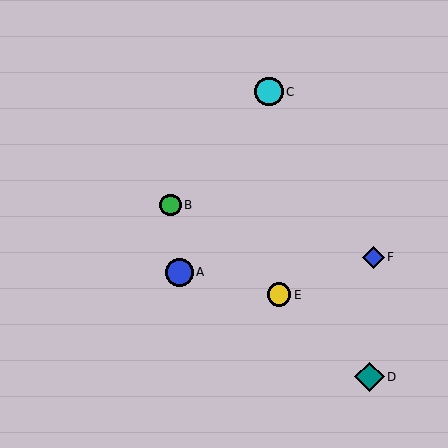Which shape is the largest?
The teal diamond (labeled D) is the largest.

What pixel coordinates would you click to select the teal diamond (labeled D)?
Click at (369, 377) to select the teal diamond D.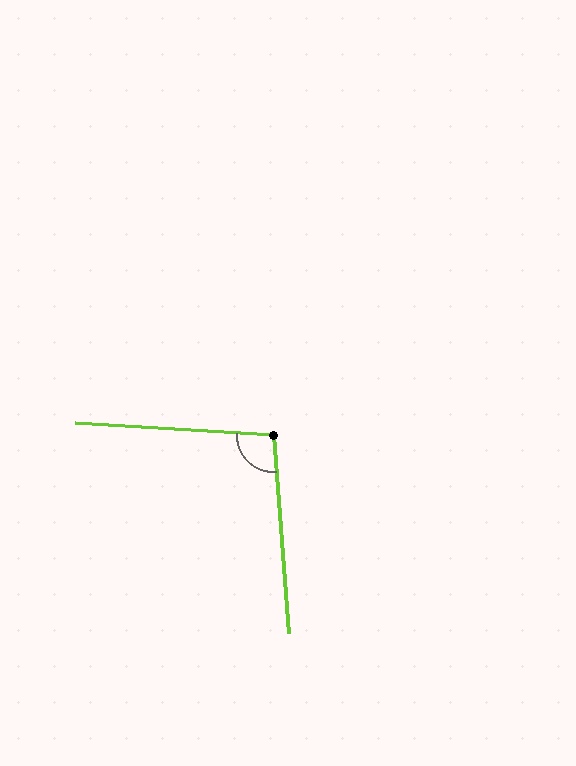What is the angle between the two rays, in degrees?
Approximately 98 degrees.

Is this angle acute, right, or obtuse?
It is obtuse.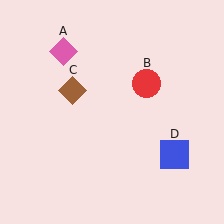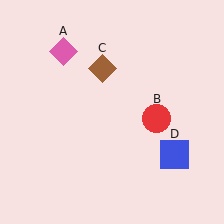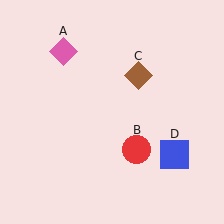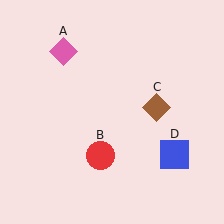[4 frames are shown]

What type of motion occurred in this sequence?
The red circle (object B), brown diamond (object C) rotated clockwise around the center of the scene.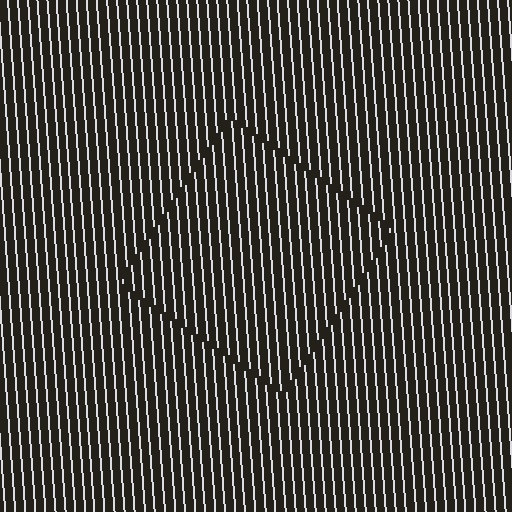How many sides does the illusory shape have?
4 sides — the line-ends trace a square.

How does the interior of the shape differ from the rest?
The interior of the shape contains the same grating, shifted by half a period — the contour is defined by the phase discontinuity where line-ends from the inner and outer gratings abut.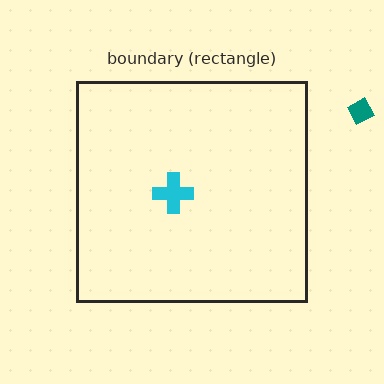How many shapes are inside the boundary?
1 inside, 1 outside.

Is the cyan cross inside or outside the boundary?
Inside.